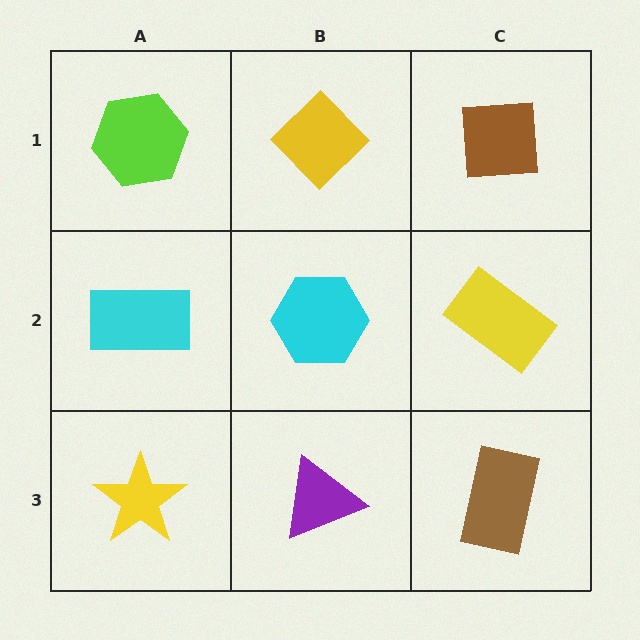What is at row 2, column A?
A cyan rectangle.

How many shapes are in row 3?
3 shapes.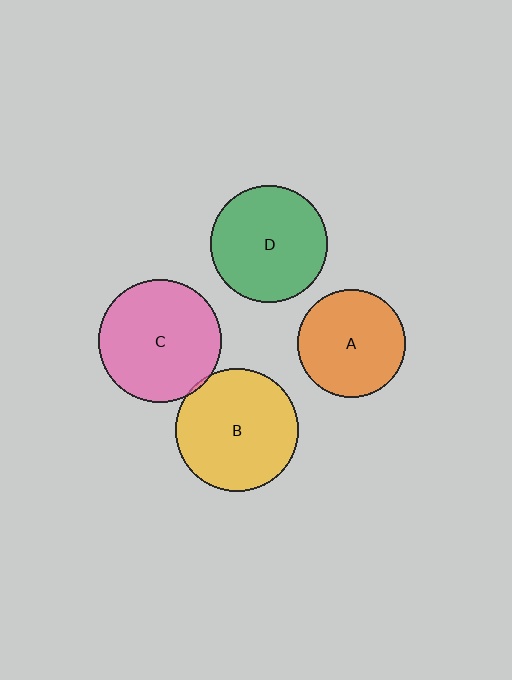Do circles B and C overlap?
Yes.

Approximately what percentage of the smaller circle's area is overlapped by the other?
Approximately 5%.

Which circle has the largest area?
Circle B (yellow).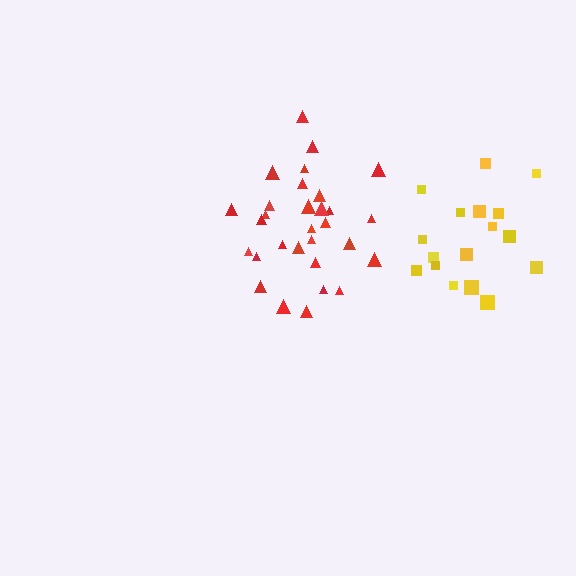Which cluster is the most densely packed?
Red.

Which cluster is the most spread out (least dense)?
Yellow.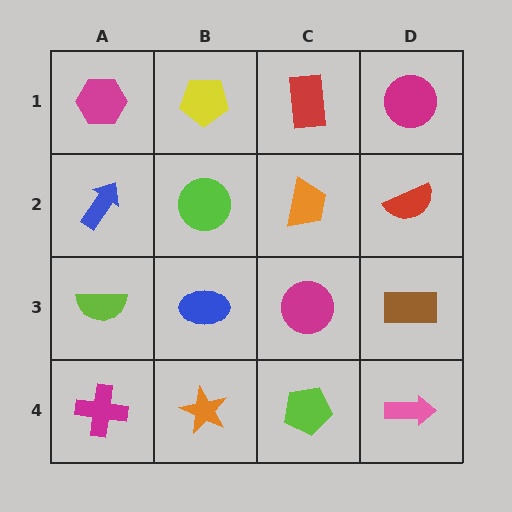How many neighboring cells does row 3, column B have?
4.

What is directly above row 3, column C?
An orange trapezoid.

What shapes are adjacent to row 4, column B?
A blue ellipse (row 3, column B), a magenta cross (row 4, column A), a lime pentagon (row 4, column C).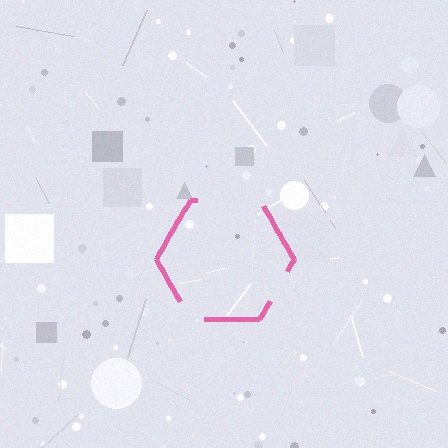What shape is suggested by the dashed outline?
The dashed outline suggests a hexagon.